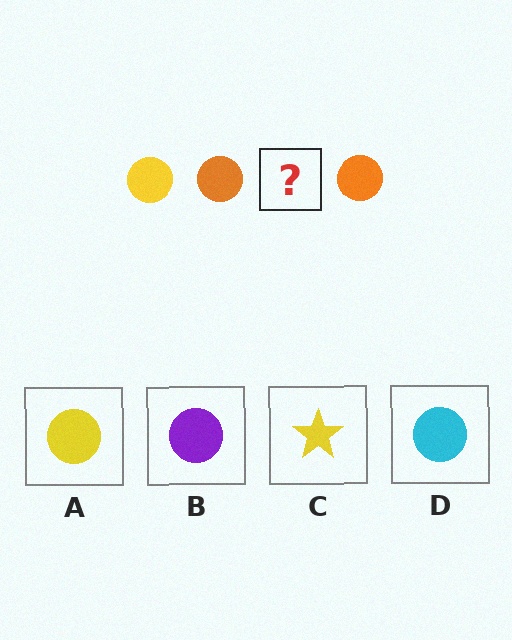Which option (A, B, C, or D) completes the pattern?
A.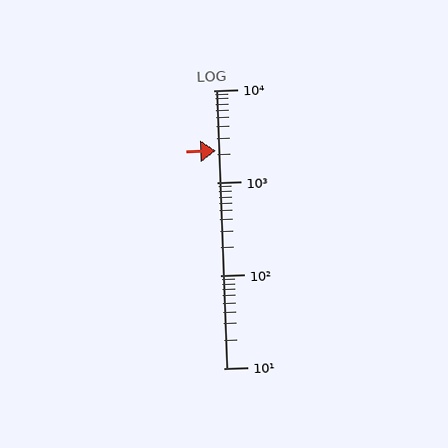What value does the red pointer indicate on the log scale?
The pointer indicates approximately 2200.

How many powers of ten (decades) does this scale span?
The scale spans 3 decades, from 10 to 10000.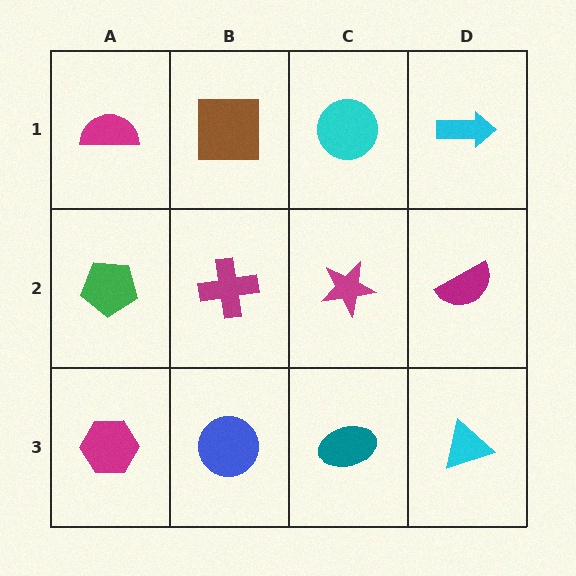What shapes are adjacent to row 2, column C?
A cyan circle (row 1, column C), a teal ellipse (row 3, column C), a magenta cross (row 2, column B), a magenta semicircle (row 2, column D).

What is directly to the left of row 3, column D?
A teal ellipse.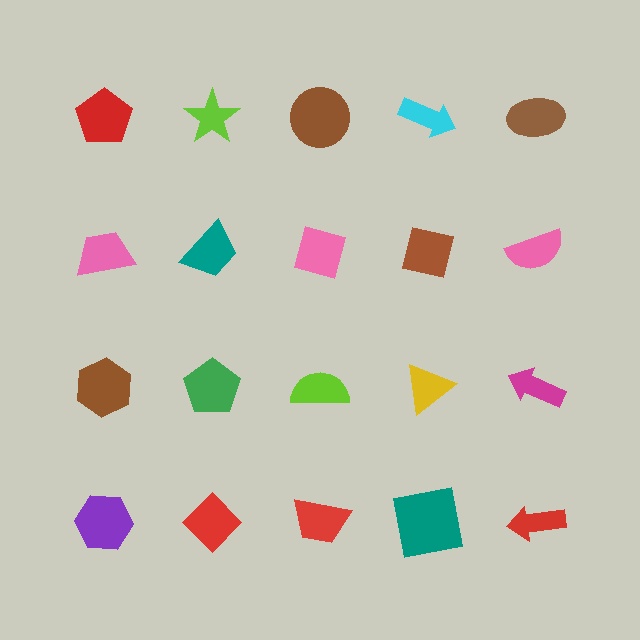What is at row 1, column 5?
A brown ellipse.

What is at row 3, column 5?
A magenta arrow.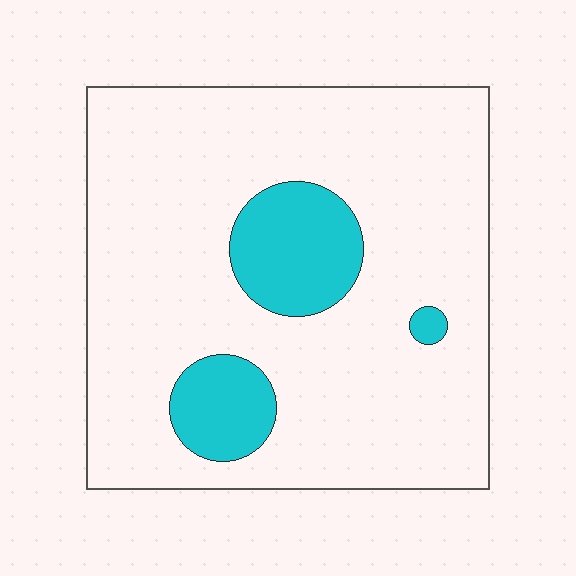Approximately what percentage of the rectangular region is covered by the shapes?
Approximately 15%.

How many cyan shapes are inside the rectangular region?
3.